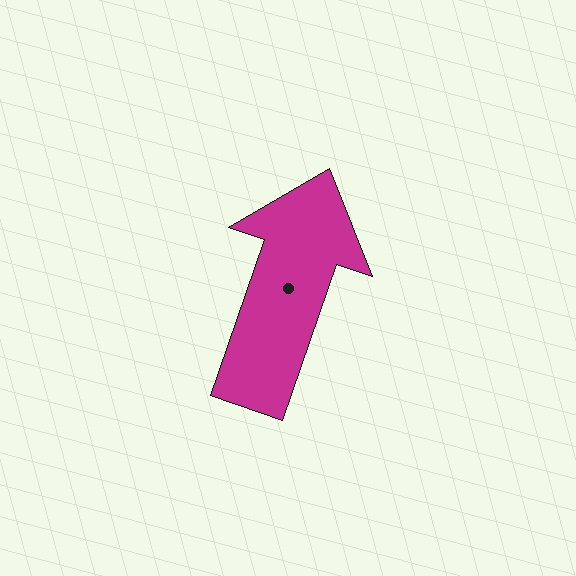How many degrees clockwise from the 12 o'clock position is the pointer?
Approximately 19 degrees.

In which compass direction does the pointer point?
North.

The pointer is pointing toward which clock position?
Roughly 1 o'clock.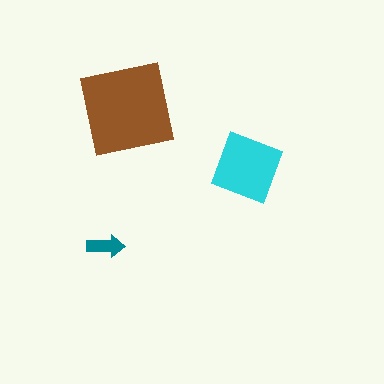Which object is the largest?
The brown square.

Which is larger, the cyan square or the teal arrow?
The cyan square.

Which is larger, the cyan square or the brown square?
The brown square.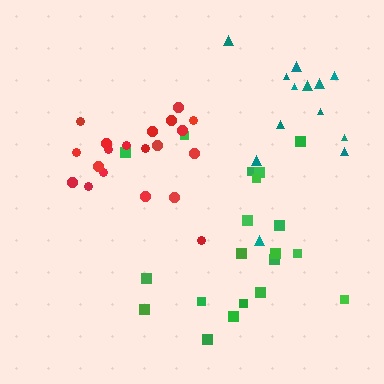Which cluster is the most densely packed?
Red.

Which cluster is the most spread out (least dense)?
Teal.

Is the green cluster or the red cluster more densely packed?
Red.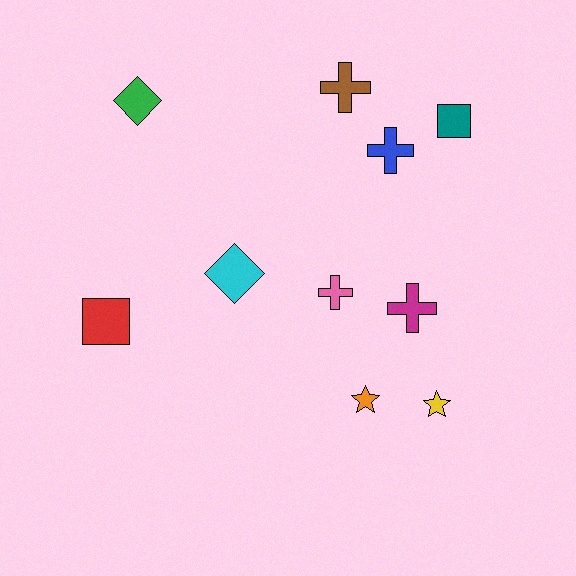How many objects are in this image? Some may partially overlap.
There are 10 objects.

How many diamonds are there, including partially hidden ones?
There are 2 diamonds.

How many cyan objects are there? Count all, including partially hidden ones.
There is 1 cyan object.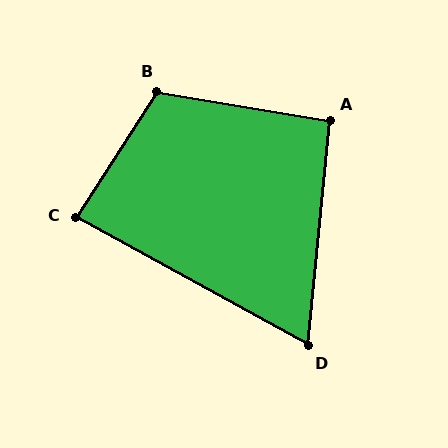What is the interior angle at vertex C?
Approximately 86 degrees (approximately right).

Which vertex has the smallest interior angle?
D, at approximately 67 degrees.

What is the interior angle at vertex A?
Approximately 94 degrees (approximately right).